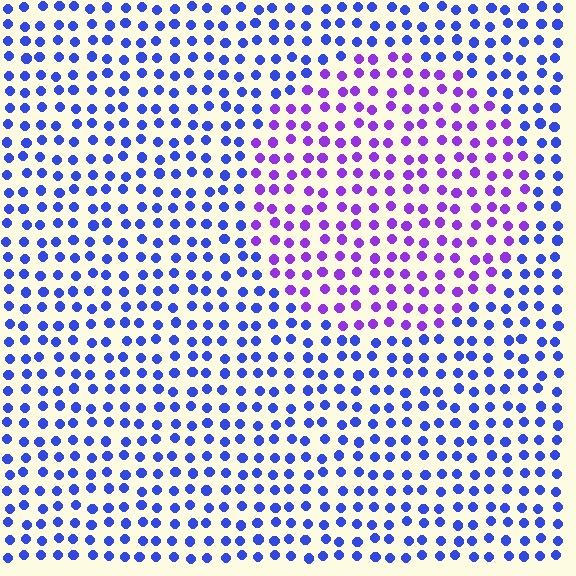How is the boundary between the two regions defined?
The boundary is defined purely by a slight shift in hue (about 42 degrees). Spacing, size, and orientation are identical on both sides.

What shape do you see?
I see a circle.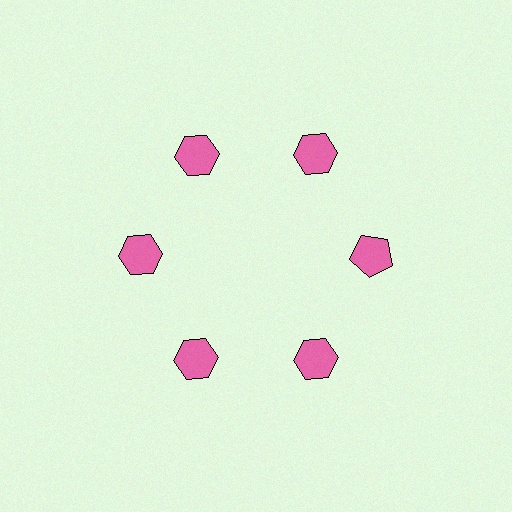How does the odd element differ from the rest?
It has a different shape: pentagon instead of hexagon.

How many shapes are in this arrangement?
There are 6 shapes arranged in a ring pattern.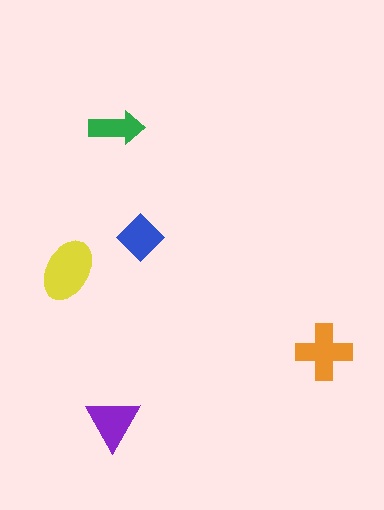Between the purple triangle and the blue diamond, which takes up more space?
The purple triangle.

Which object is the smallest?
The green arrow.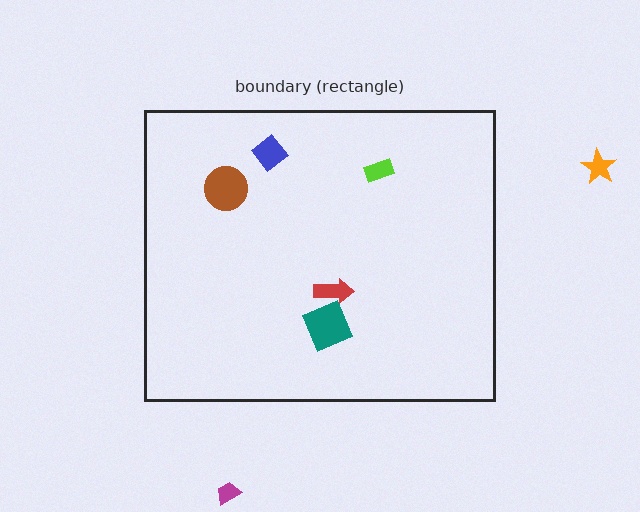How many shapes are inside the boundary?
5 inside, 2 outside.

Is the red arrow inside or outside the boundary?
Inside.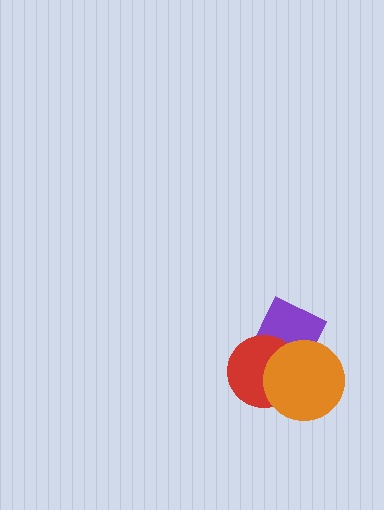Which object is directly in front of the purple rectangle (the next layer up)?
The red circle is directly in front of the purple rectangle.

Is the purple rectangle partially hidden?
Yes, it is partially covered by another shape.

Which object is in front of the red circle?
The orange circle is in front of the red circle.